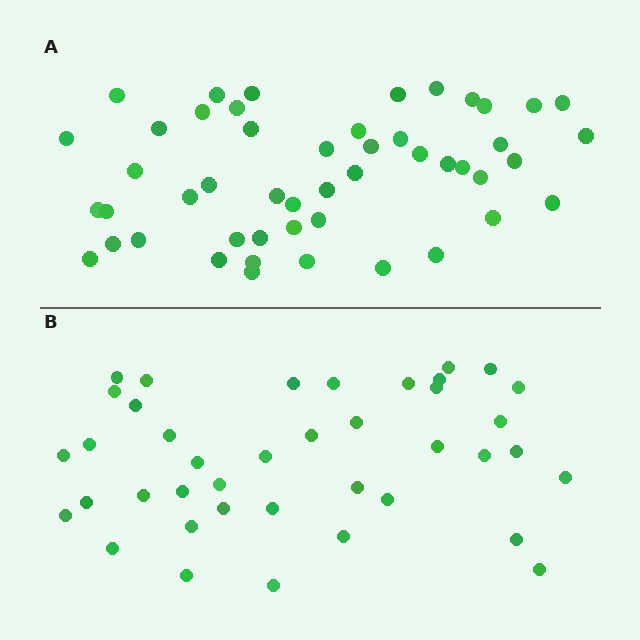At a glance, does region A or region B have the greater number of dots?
Region A (the top region) has more dots.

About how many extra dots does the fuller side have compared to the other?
Region A has roughly 8 or so more dots than region B.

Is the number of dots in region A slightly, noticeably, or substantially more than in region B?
Region A has only slightly more — the two regions are fairly close. The ratio is roughly 1.2 to 1.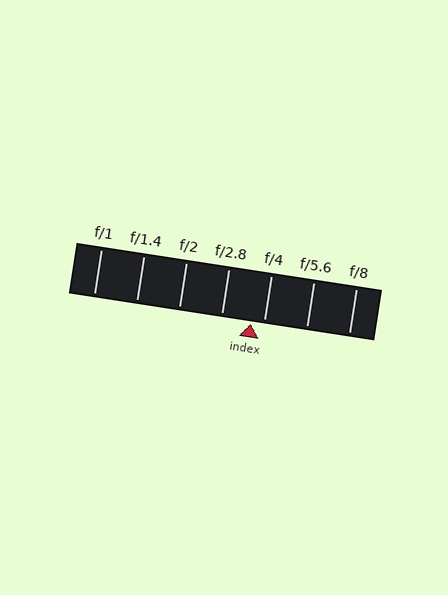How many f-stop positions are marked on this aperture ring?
There are 7 f-stop positions marked.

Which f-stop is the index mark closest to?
The index mark is closest to f/4.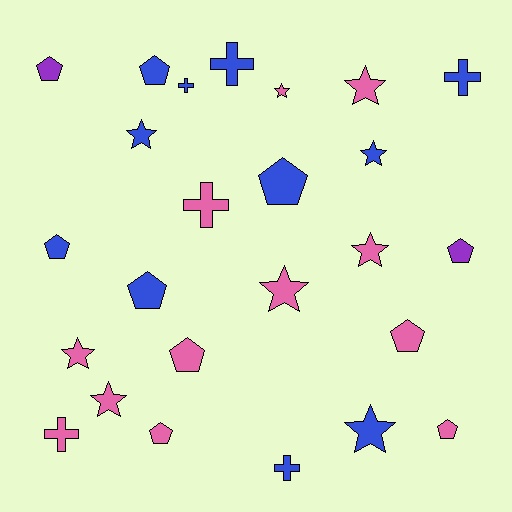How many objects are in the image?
There are 25 objects.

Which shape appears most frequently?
Pentagon, with 10 objects.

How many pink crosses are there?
There are 2 pink crosses.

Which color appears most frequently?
Pink, with 12 objects.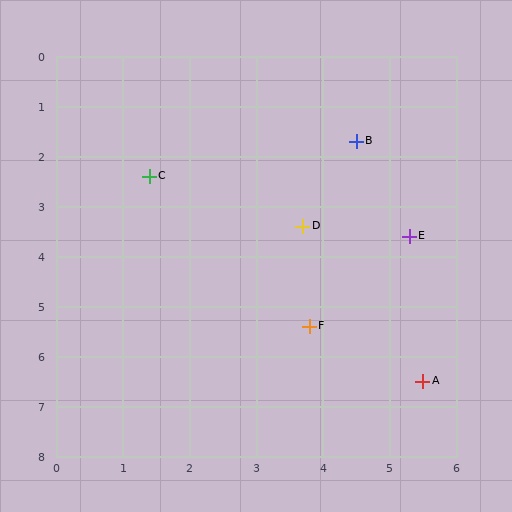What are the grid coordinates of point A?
Point A is at approximately (5.5, 6.5).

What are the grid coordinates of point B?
Point B is at approximately (4.5, 1.7).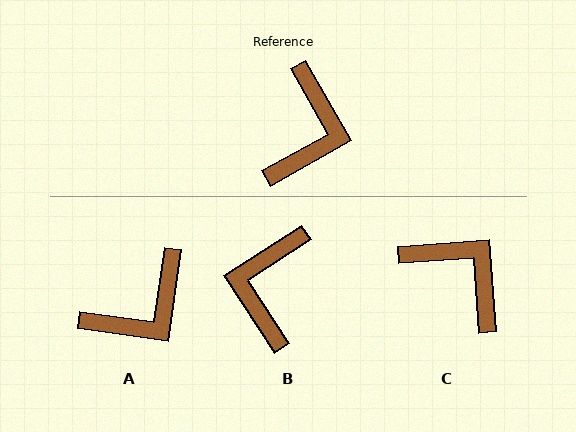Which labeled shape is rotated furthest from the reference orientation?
B, about 176 degrees away.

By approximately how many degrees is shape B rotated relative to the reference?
Approximately 176 degrees clockwise.